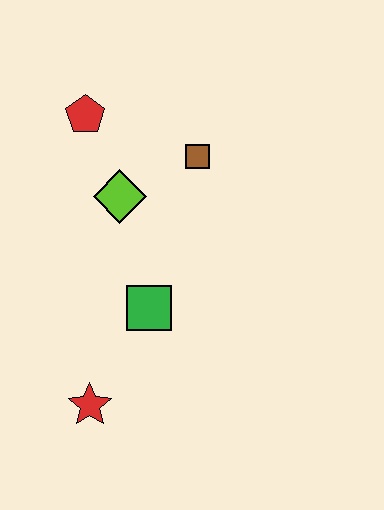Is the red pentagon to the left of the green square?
Yes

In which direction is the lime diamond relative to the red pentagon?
The lime diamond is below the red pentagon.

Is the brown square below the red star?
No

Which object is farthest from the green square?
The red pentagon is farthest from the green square.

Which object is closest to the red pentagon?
The lime diamond is closest to the red pentagon.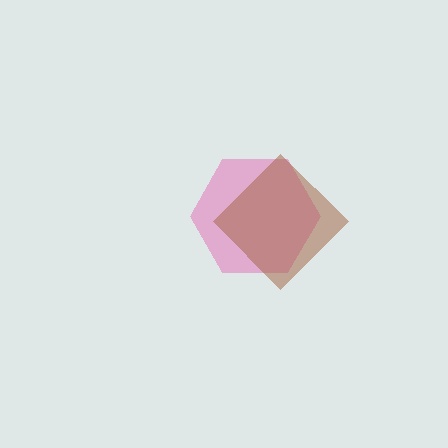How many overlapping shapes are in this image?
There are 2 overlapping shapes in the image.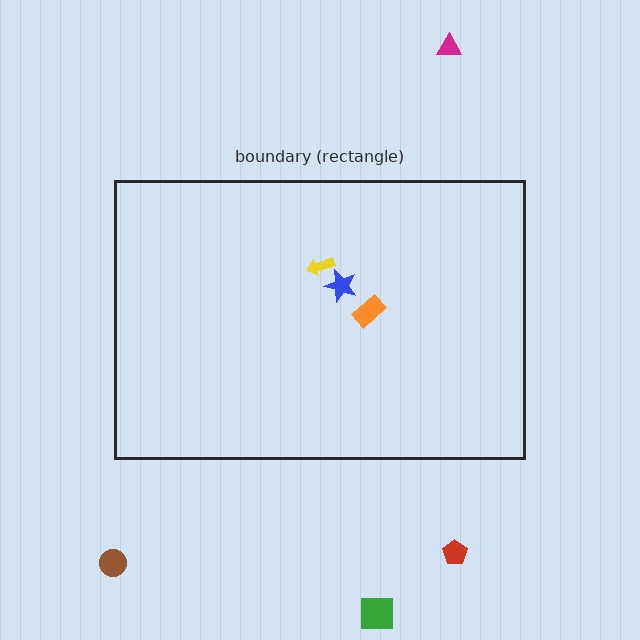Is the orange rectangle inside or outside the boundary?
Inside.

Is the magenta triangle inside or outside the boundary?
Outside.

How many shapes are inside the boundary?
3 inside, 4 outside.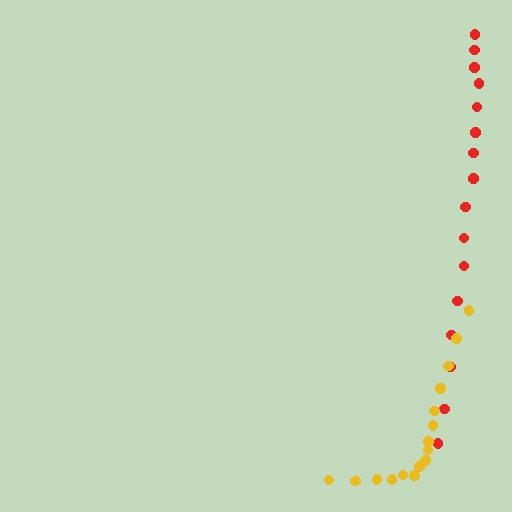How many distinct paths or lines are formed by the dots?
There are 2 distinct paths.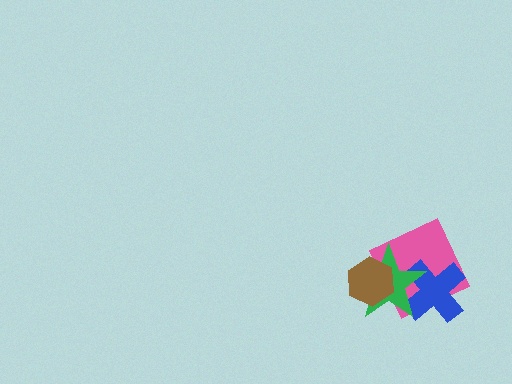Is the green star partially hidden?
Yes, it is partially covered by another shape.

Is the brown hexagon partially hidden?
No, no other shape covers it.